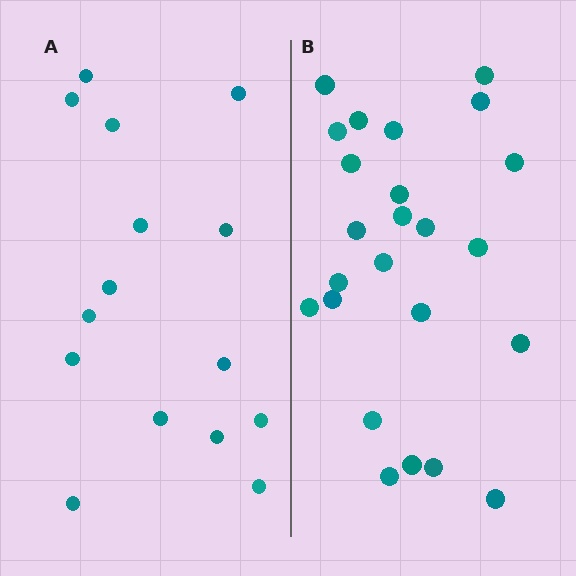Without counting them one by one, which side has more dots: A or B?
Region B (the right region) has more dots.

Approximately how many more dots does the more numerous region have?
Region B has roughly 8 or so more dots than region A.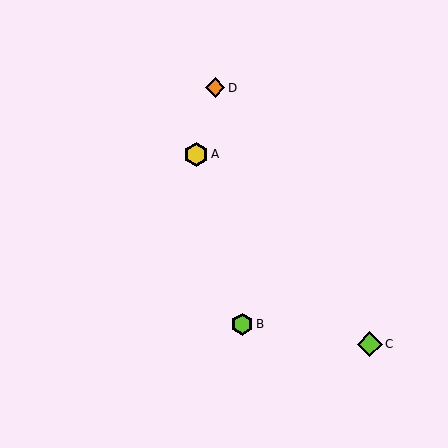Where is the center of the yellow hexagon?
The center of the yellow hexagon is at (196, 154).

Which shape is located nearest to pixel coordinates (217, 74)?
The orange diamond (labeled D) at (215, 88) is nearest to that location.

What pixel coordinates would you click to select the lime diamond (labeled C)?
Click at (370, 344) to select the lime diamond C.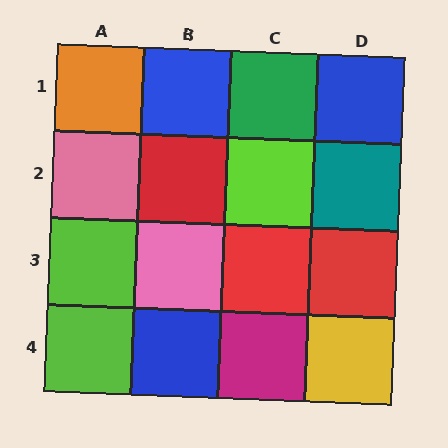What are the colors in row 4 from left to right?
Lime, blue, magenta, yellow.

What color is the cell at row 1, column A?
Orange.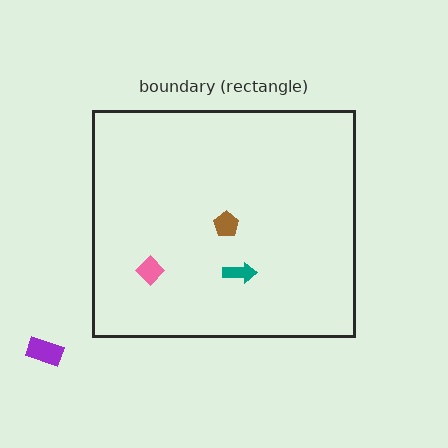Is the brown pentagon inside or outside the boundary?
Inside.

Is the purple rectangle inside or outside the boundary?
Outside.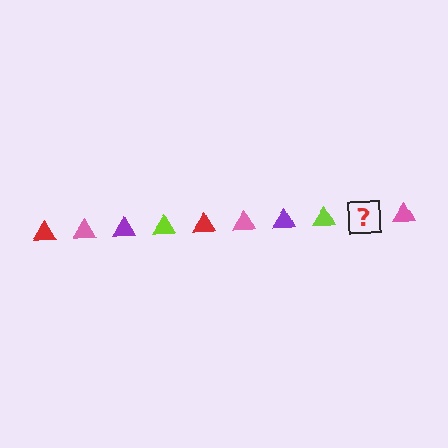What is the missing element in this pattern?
The missing element is a red triangle.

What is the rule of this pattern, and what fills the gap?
The rule is that the pattern cycles through red, pink, purple, lime triangles. The gap should be filled with a red triangle.